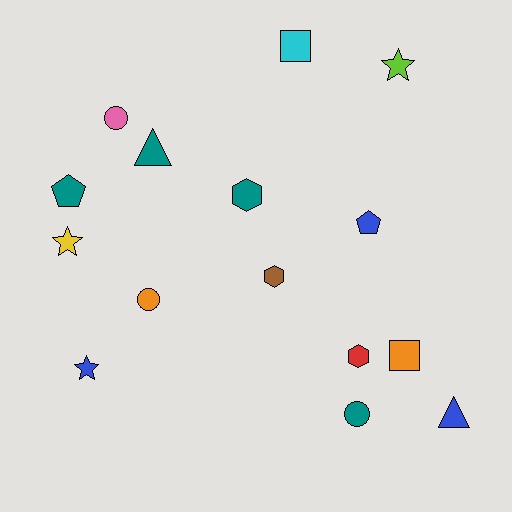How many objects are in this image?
There are 15 objects.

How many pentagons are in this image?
There are 2 pentagons.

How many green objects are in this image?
There are no green objects.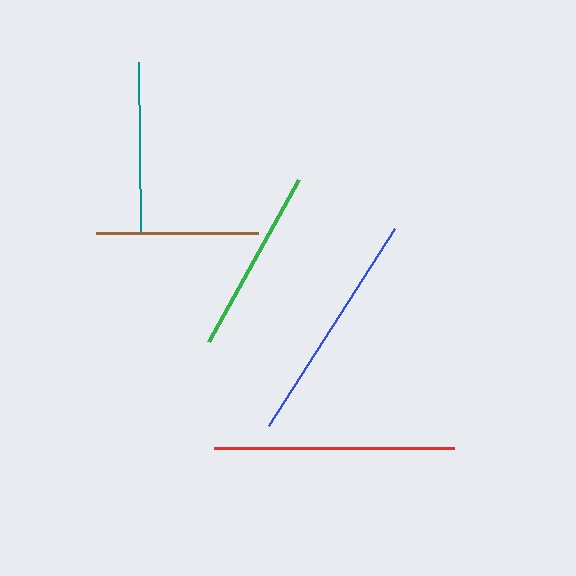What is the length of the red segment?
The red segment is approximately 240 pixels long.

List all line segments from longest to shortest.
From longest to shortest: red, blue, green, teal, brown.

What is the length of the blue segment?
The blue segment is approximately 234 pixels long.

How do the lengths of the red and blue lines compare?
The red and blue lines are approximately the same length.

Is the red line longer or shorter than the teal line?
The red line is longer than the teal line.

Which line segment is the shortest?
The brown line is the shortest at approximately 162 pixels.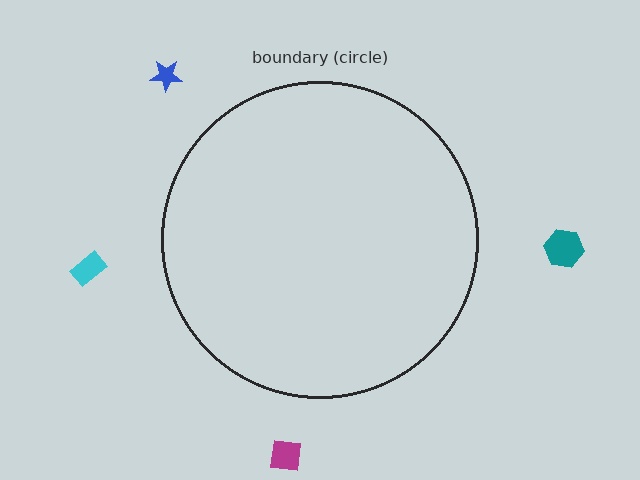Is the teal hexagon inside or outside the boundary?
Outside.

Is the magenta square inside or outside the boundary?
Outside.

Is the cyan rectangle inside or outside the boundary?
Outside.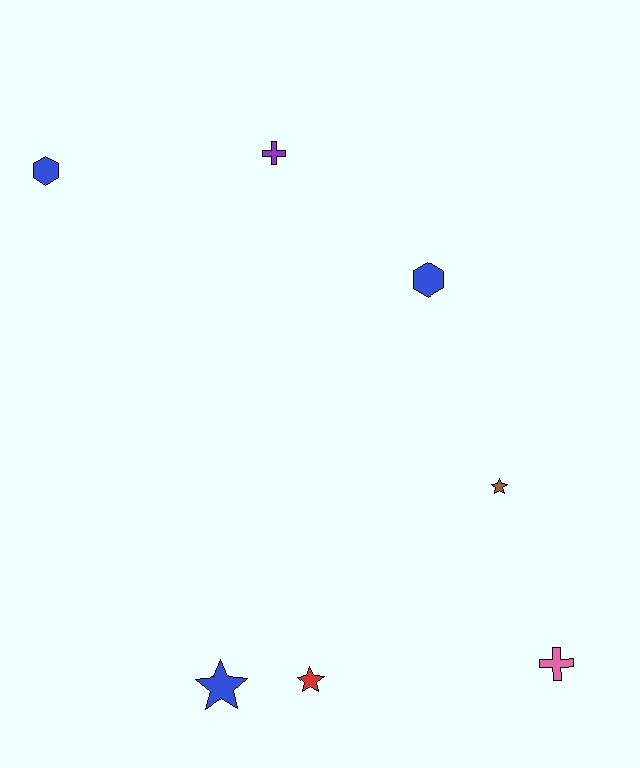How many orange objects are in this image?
There are no orange objects.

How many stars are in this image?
There are 3 stars.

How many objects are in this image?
There are 7 objects.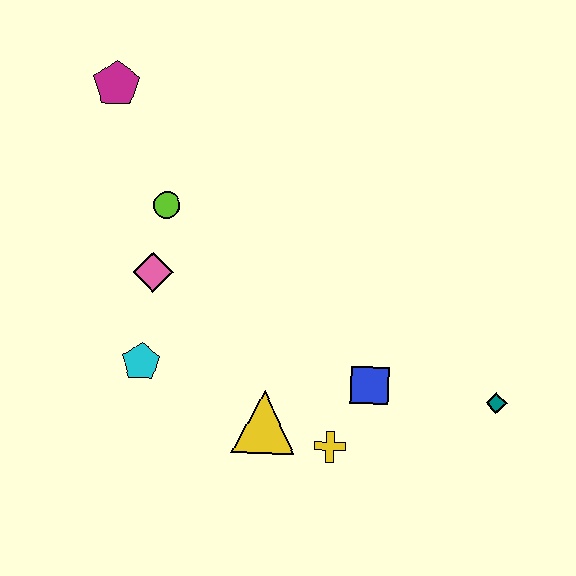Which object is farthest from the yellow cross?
The magenta pentagon is farthest from the yellow cross.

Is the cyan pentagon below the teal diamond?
No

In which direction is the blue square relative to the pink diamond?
The blue square is to the right of the pink diamond.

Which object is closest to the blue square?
The yellow cross is closest to the blue square.